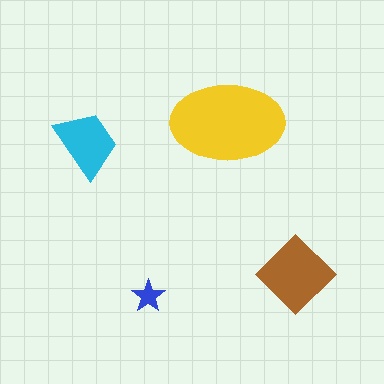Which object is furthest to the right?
The brown diamond is rightmost.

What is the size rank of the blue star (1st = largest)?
4th.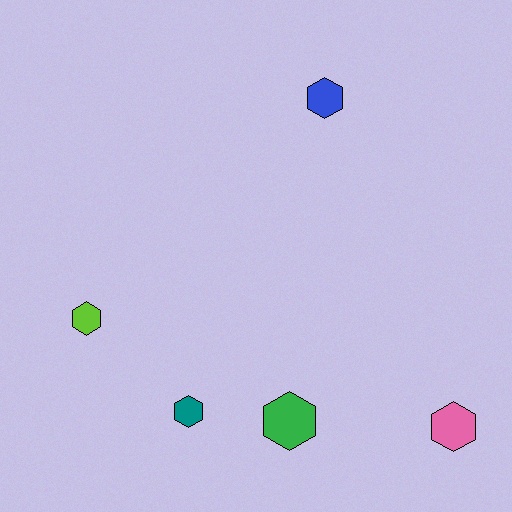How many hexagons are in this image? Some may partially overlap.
There are 5 hexagons.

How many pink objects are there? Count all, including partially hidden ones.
There is 1 pink object.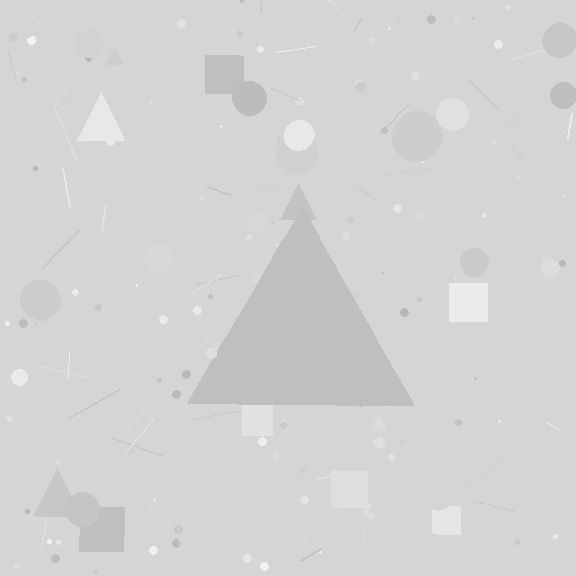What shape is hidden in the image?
A triangle is hidden in the image.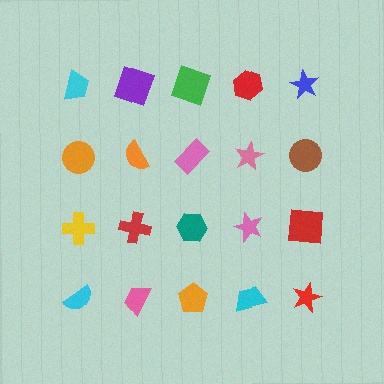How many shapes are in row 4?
5 shapes.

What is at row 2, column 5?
A brown circle.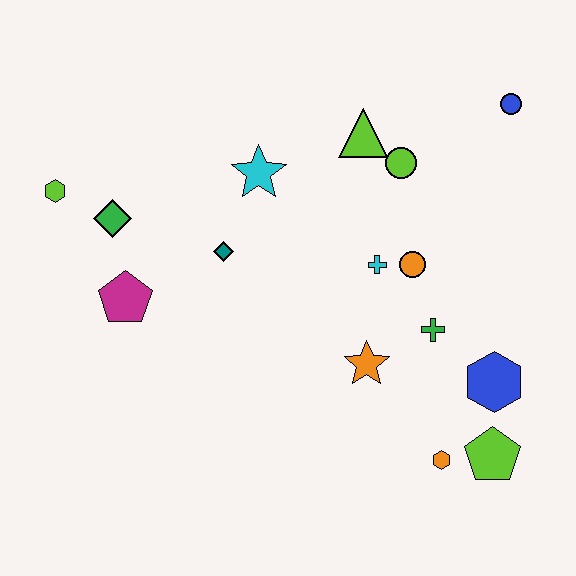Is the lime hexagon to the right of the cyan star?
No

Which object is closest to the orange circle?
The cyan cross is closest to the orange circle.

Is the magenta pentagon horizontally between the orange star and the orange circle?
No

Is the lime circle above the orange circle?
Yes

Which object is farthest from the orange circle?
The lime hexagon is farthest from the orange circle.